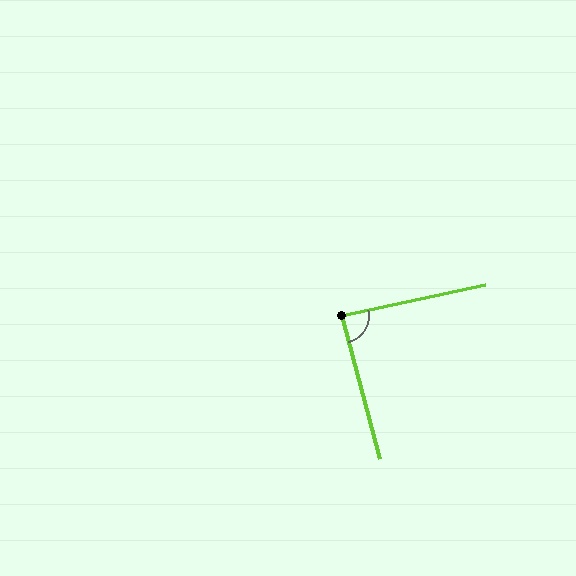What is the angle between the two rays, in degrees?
Approximately 88 degrees.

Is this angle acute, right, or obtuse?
It is approximately a right angle.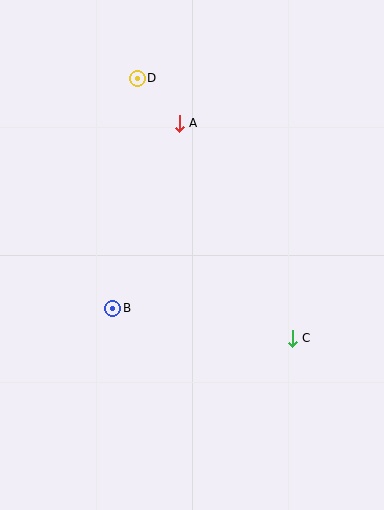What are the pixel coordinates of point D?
Point D is at (137, 78).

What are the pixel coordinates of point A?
Point A is at (179, 123).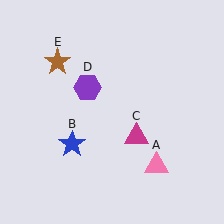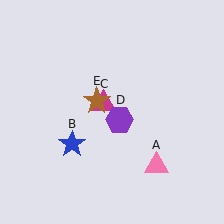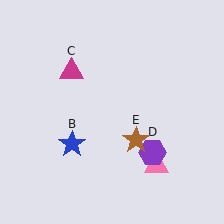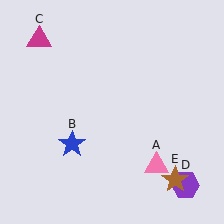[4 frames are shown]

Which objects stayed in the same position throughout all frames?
Pink triangle (object A) and blue star (object B) remained stationary.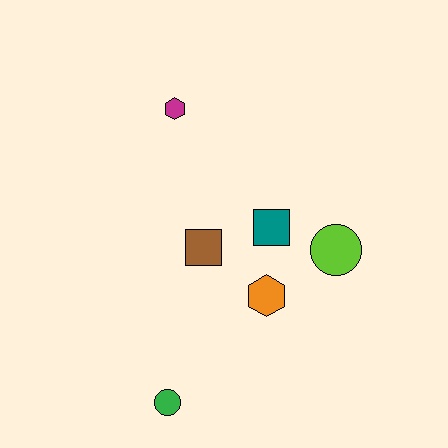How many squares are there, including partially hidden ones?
There are 2 squares.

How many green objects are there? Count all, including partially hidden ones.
There is 1 green object.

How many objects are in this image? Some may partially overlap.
There are 6 objects.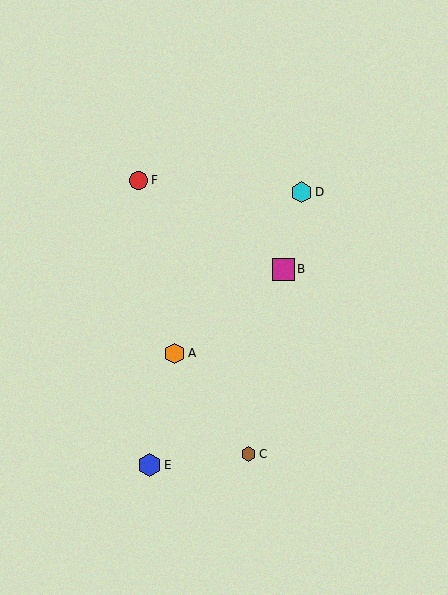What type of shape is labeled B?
Shape B is a magenta square.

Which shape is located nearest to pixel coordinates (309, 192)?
The cyan hexagon (labeled D) at (302, 192) is nearest to that location.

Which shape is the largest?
The blue hexagon (labeled E) is the largest.